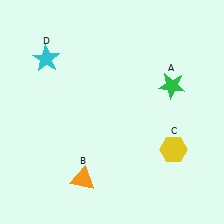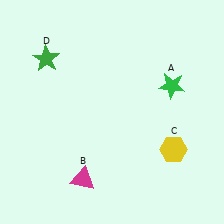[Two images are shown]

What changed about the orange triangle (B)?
In Image 1, B is orange. In Image 2, it changed to magenta.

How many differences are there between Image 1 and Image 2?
There are 2 differences between the two images.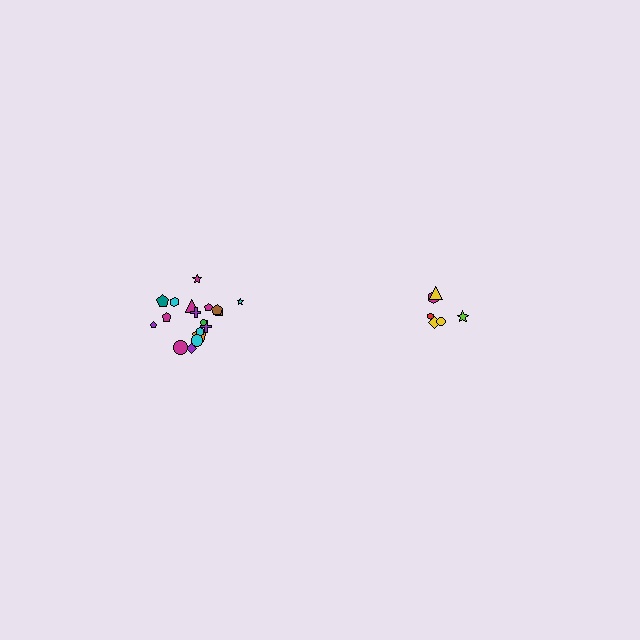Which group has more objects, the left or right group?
The left group.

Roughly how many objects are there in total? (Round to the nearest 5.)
Roughly 25 objects in total.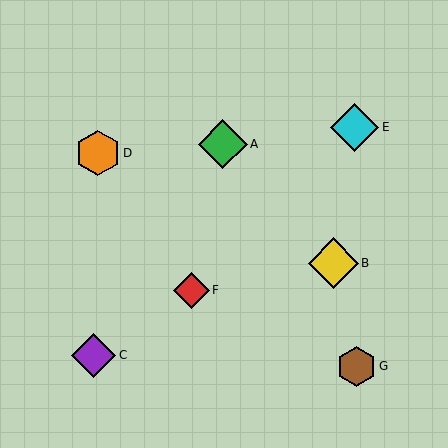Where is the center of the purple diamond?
The center of the purple diamond is at (94, 355).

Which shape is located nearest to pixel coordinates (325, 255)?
The yellow diamond (labeled B) at (333, 263) is nearest to that location.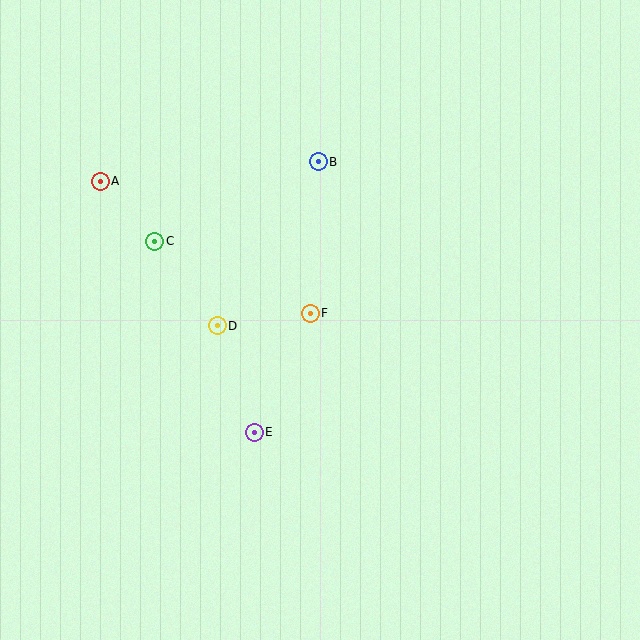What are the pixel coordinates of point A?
Point A is at (100, 181).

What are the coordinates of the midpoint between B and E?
The midpoint between B and E is at (286, 297).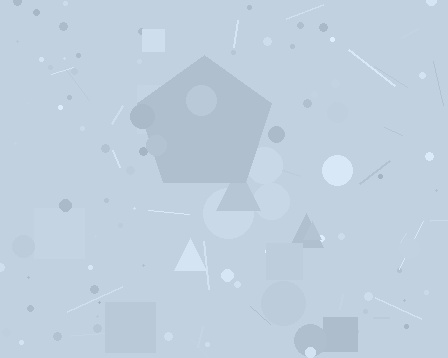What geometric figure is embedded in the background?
A pentagon is embedded in the background.